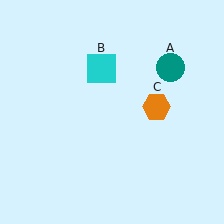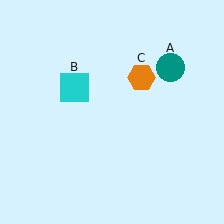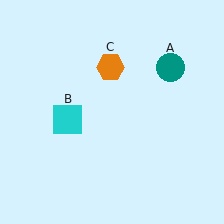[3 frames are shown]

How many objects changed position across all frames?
2 objects changed position: cyan square (object B), orange hexagon (object C).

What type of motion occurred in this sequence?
The cyan square (object B), orange hexagon (object C) rotated counterclockwise around the center of the scene.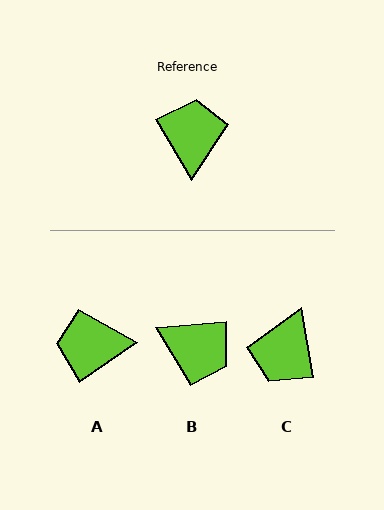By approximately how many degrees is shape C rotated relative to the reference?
Approximately 160 degrees counter-clockwise.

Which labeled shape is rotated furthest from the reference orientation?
C, about 160 degrees away.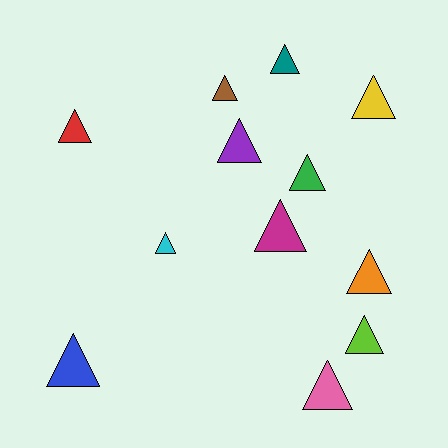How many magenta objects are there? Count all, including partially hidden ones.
There is 1 magenta object.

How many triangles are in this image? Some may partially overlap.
There are 12 triangles.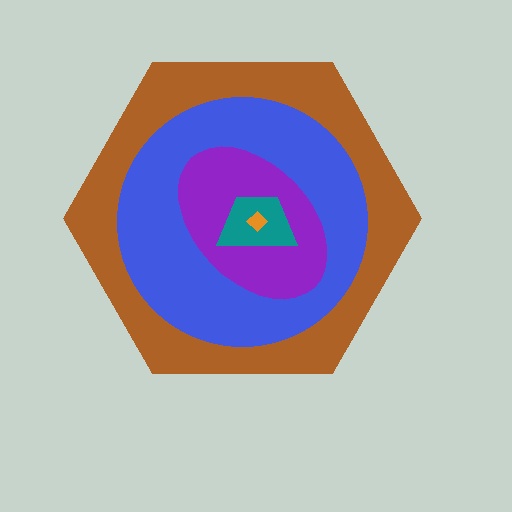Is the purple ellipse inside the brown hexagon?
Yes.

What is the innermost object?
The orange diamond.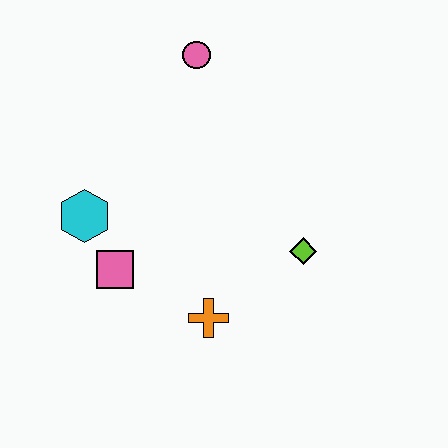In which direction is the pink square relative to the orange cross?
The pink square is to the left of the orange cross.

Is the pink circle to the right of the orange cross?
No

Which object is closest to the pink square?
The cyan hexagon is closest to the pink square.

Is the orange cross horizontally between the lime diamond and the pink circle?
Yes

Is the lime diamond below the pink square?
No